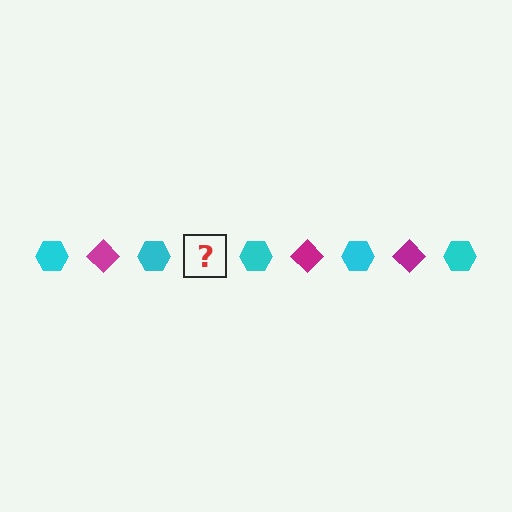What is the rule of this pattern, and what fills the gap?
The rule is that the pattern alternates between cyan hexagon and magenta diamond. The gap should be filled with a magenta diamond.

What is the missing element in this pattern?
The missing element is a magenta diamond.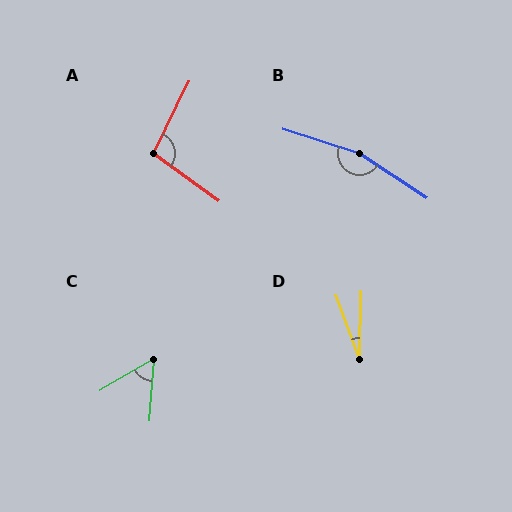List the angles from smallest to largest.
D (21°), C (55°), A (100°), B (165°).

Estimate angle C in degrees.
Approximately 55 degrees.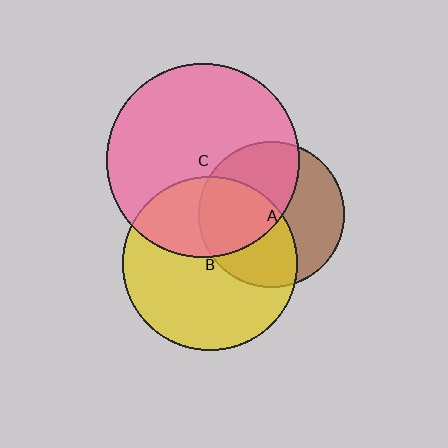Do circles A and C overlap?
Yes.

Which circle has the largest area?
Circle C (pink).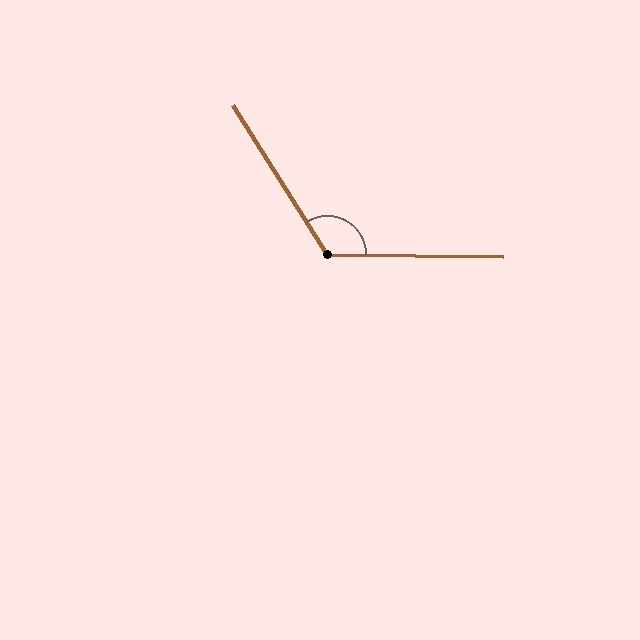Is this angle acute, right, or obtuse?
It is obtuse.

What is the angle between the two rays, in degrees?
Approximately 123 degrees.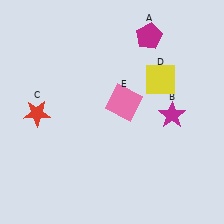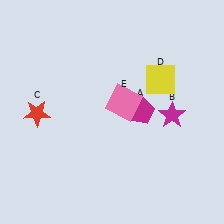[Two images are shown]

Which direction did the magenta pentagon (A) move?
The magenta pentagon (A) moved down.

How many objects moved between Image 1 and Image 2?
1 object moved between the two images.